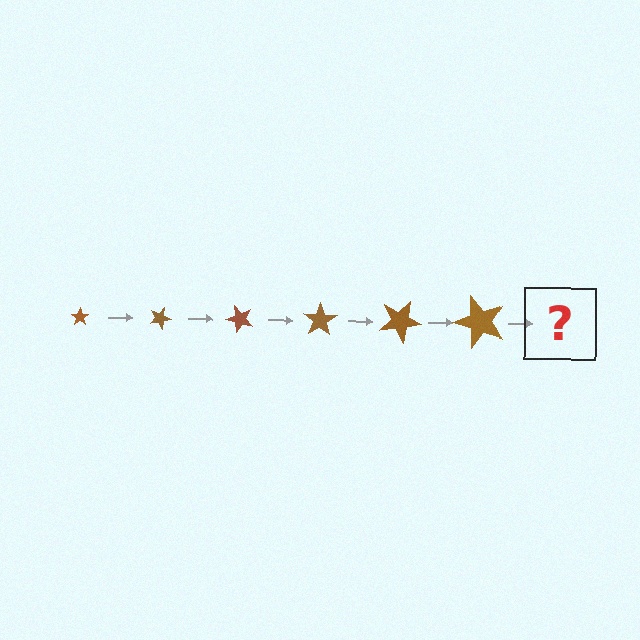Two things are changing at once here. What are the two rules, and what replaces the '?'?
The two rules are that the star grows larger each step and it rotates 25 degrees each step. The '?' should be a star, larger than the previous one and rotated 150 degrees from the start.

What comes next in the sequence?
The next element should be a star, larger than the previous one and rotated 150 degrees from the start.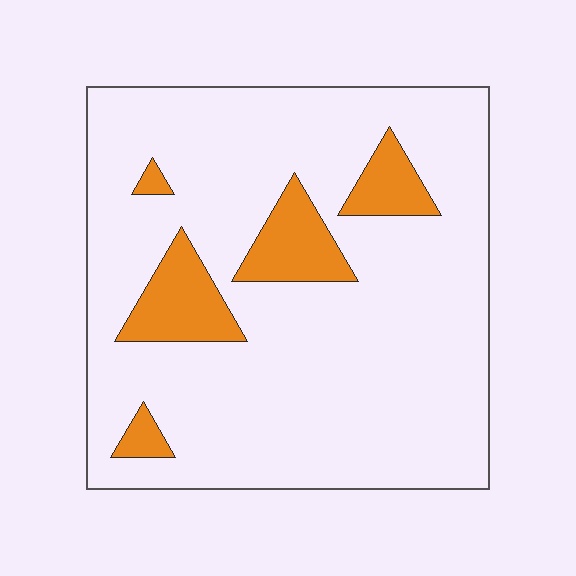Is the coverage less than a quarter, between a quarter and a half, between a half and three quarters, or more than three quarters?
Less than a quarter.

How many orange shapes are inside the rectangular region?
5.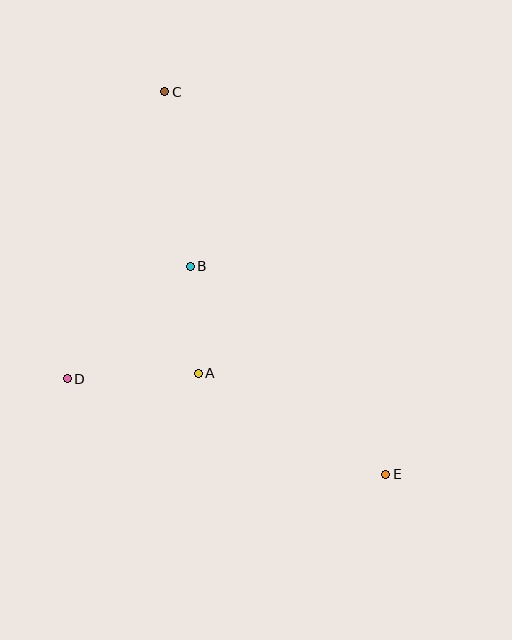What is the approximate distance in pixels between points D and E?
The distance between D and E is approximately 333 pixels.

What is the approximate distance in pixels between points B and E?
The distance between B and E is approximately 286 pixels.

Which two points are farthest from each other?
Points C and E are farthest from each other.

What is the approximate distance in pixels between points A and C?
The distance between A and C is approximately 283 pixels.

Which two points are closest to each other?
Points A and B are closest to each other.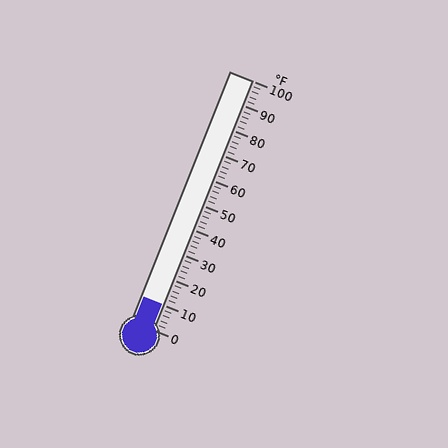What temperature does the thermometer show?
The thermometer shows approximately 10°F.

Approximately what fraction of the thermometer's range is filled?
The thermometer is filled to approximately 10% of its range.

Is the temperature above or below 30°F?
The temperature is below 30°F.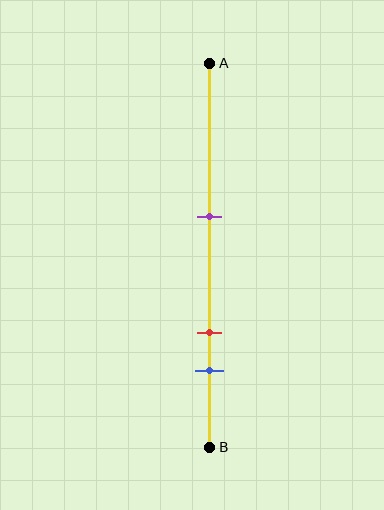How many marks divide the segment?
There are 3 marks dividing the segment.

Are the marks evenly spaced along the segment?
No, the marks are not evenly spaced.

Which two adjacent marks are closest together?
The red and blue marks are the closest adjacent pair.